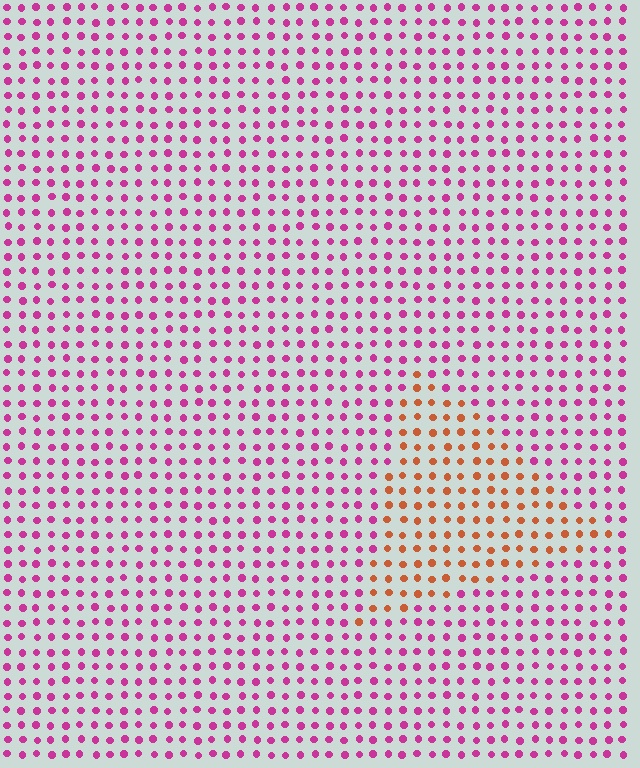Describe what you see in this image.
The image is filled with small magenta elements in a uniform arrangement. A triangle-shaped region is visible where the elements are tinted to a slightly different hue, forming a subtle color boundary.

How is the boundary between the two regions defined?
The boundary is defined purely by a slight shift in hue (about 57 degrees). Spacing, size, and orientation are identical on both sides.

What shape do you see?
I see a triangle.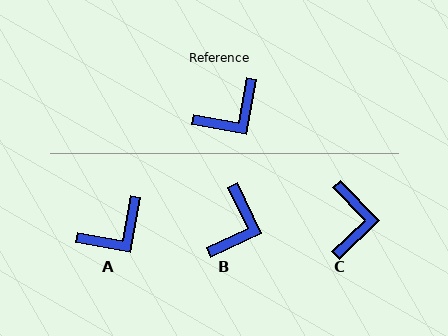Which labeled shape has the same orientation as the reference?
A.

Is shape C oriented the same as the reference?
No, it is off by about 54 degrees.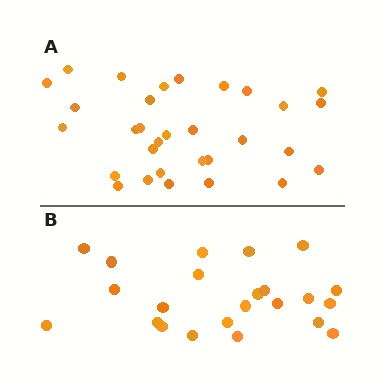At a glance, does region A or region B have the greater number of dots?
Region A (the top region) has more dots.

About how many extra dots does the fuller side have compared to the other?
Region A has roughly 8 or so more dots than region B.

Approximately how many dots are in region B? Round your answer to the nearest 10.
About 20 dots. (The exact count is 23, which rounds to 20.)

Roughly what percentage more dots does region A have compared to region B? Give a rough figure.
About 35% more.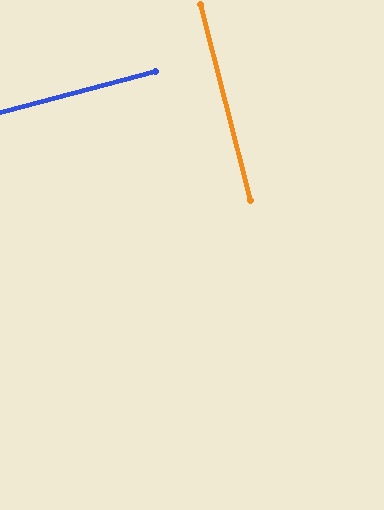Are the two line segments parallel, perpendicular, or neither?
Perpendicular — they meet at approximately 90°.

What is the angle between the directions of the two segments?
Approximately 90 degrees.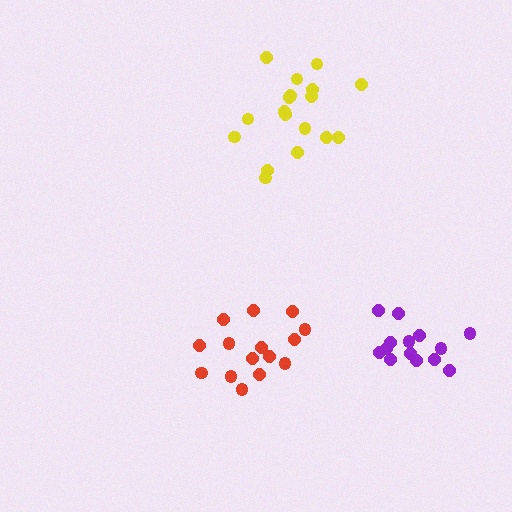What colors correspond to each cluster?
The clusters are colored: red, yellow, purple.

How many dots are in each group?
Group 1: 15 dots, Group 2: 18 dots, Group 3: 14 dots (47 total).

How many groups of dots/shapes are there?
There are 3 groups.